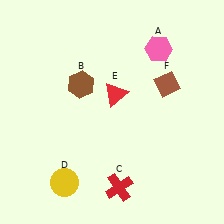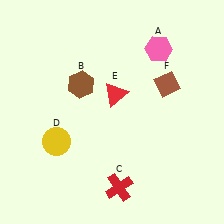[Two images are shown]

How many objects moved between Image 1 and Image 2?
1 object moved between the two images.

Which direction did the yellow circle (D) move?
The yellow circle (D) moved up.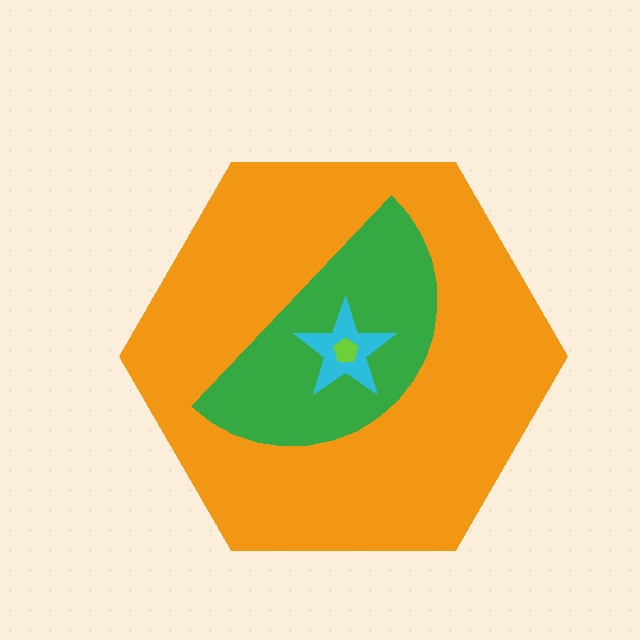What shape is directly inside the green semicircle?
The cyan star.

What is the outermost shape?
The orange hexagon.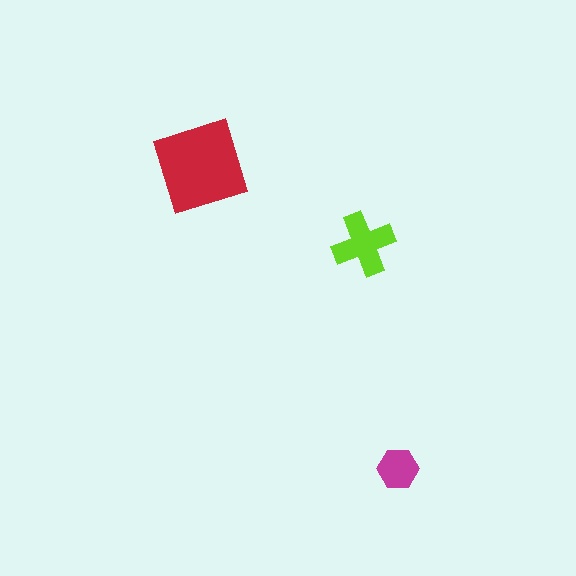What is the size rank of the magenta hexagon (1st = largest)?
3rd.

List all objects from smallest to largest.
The magenta hexagon, the lime cross, the red diamond.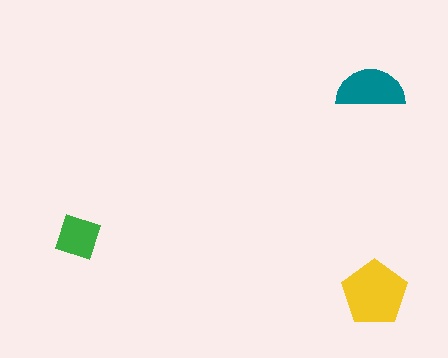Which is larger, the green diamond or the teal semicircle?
The teal semicircle.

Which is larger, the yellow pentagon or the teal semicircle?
The yellow pentagon.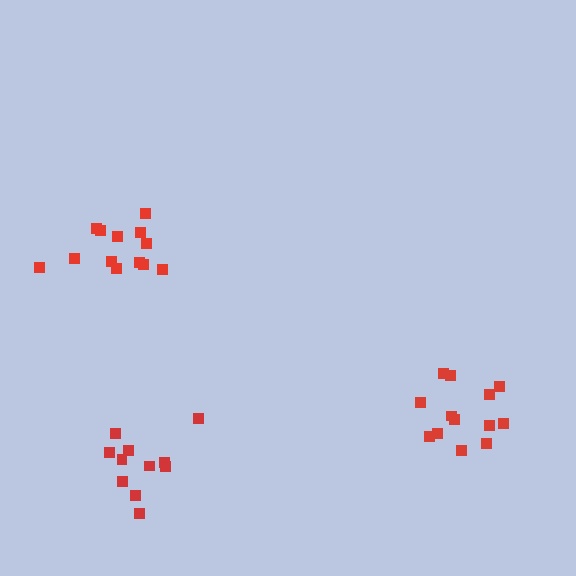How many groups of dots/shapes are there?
There are 3 groups.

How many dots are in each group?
Group 1: 11 dots, Group 2: 13 dots, Group 3: 13 dots (37 total).